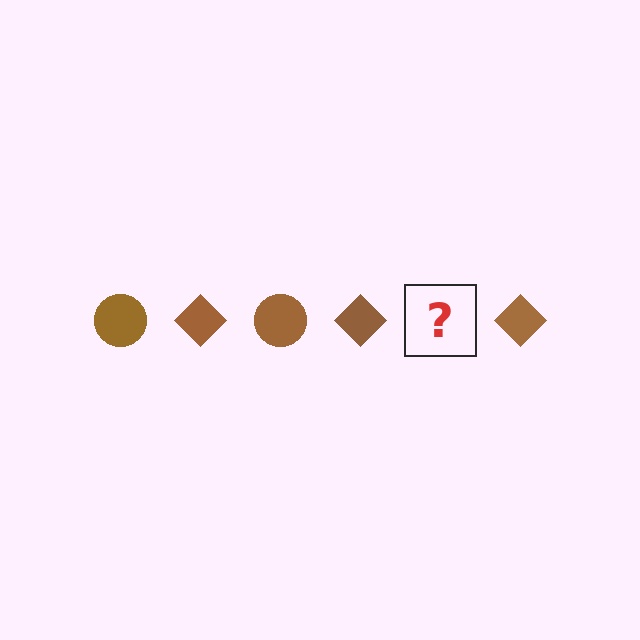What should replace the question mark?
The question mark should be replaced with a brown circle.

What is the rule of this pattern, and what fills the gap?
The rule is that the pattern cycles through circle, diamond shapes in brown. The gap should be filled with a brown circle.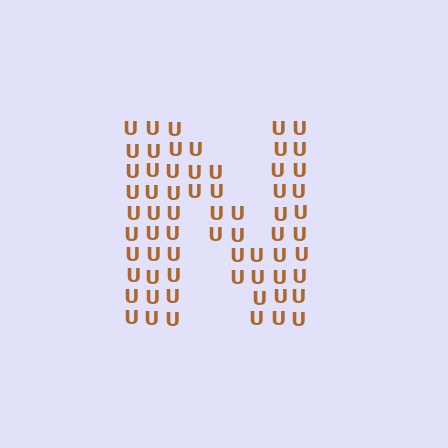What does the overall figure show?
The overall figure shows the letter N.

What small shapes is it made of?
It is made of small letter U's.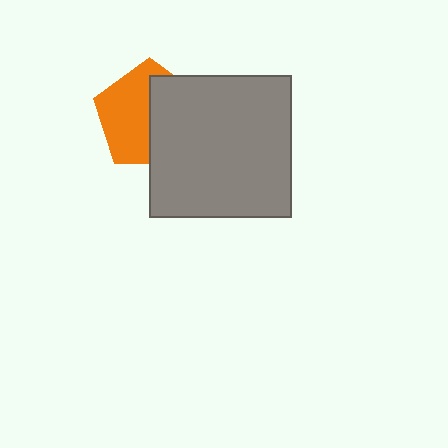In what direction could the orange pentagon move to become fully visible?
The orange pentagon could move left. That would shift it out from behind the gray square entirely.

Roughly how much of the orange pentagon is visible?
About half of it is visible (roughly 53%).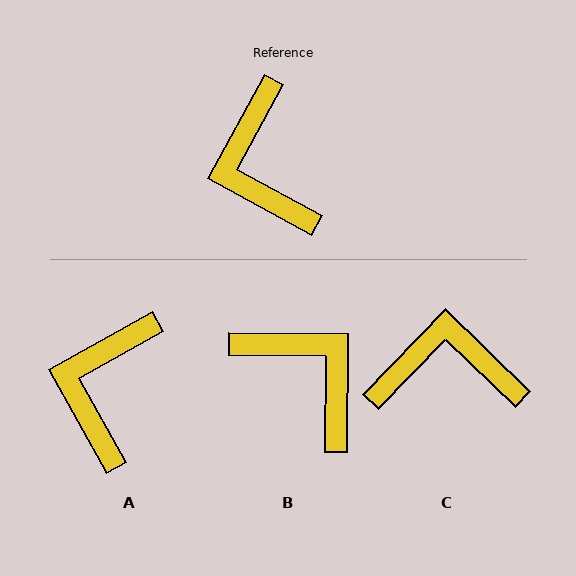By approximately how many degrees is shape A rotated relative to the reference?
Approximately 32 degrees clockwise.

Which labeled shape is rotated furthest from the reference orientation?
B, about 152 degrees away.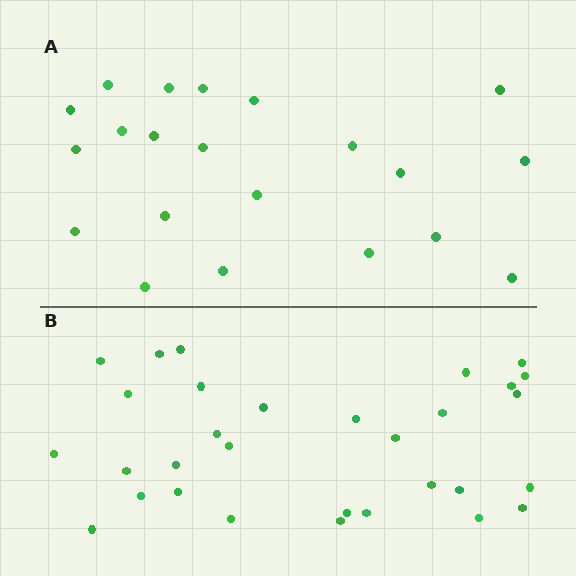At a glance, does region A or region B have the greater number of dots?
Region B (the bottom region) has more dots.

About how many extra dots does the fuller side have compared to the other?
Region B has roughly 10 or so more dots than region A.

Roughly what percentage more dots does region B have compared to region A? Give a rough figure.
About 50% more.